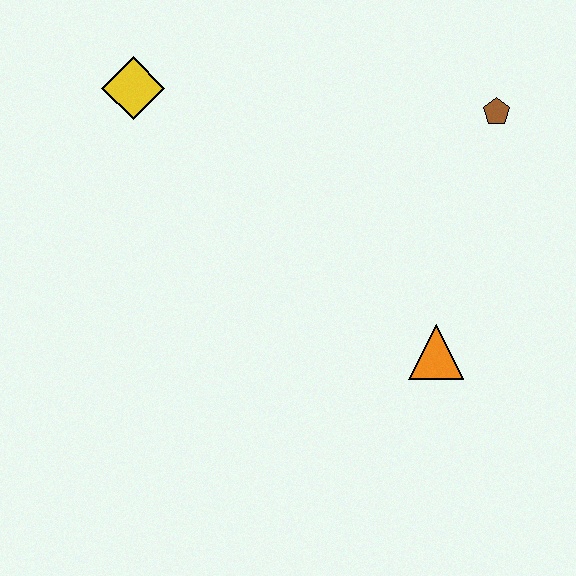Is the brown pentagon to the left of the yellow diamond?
No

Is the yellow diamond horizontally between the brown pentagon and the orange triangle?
No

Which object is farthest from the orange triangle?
The yellow diamond is farthest from the orange triangle.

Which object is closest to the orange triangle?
The brown pentagon is closest to the orange triangle.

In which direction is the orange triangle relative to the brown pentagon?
The orange triangle is below the brown pentagon.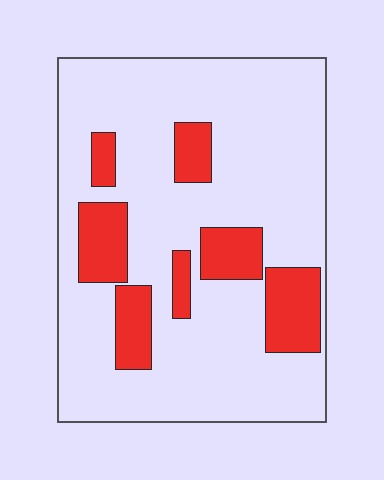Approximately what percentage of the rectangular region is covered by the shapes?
Approximately 20%.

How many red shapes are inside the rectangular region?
7.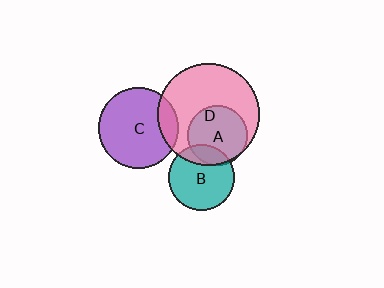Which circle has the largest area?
Circle D (pink).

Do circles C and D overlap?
Yes.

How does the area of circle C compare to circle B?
Approximately 1.5 times.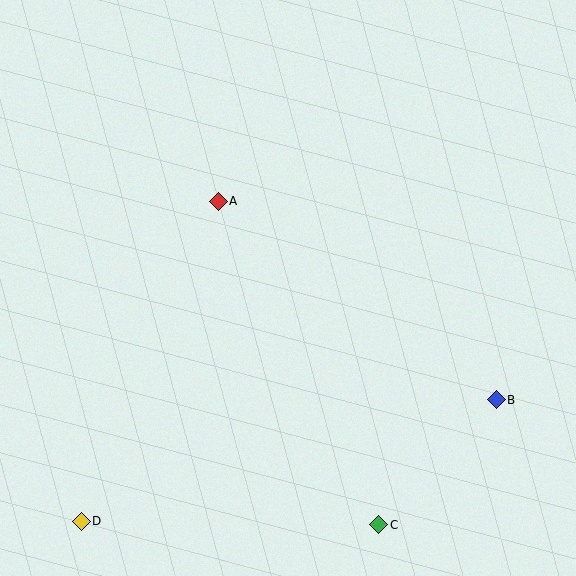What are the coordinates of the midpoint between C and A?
The midpoint between C and A is at (299, 363).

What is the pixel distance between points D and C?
The distance between D and C is 298 pixels.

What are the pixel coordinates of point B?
Point B is at (496, 400).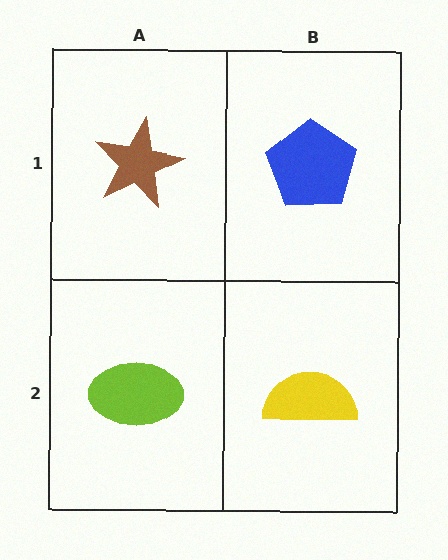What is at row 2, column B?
A yellow semicircle.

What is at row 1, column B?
A blue pentagon.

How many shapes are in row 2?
2 shapes.